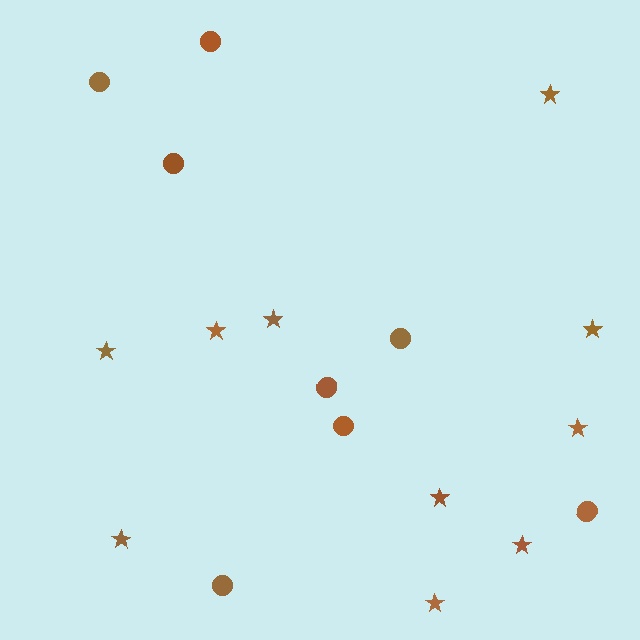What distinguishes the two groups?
There are 2 groups: one group of stars (10) and one group of circles (8).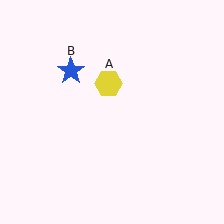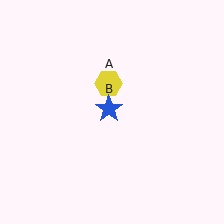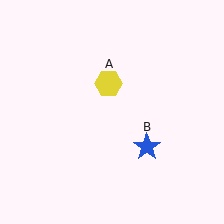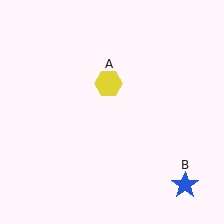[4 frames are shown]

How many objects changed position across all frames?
1 object changed position: blue star (object B).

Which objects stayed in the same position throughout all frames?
Yellow hexagon (object A) remained stationary.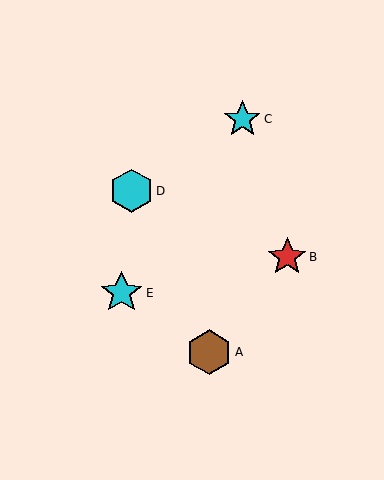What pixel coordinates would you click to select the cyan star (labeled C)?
Click at (242, 119) to select the cyan star C.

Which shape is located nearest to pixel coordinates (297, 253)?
The red star (labeled B) at (287, 257) is nearest to that location.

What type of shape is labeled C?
Shape C is a cyan star.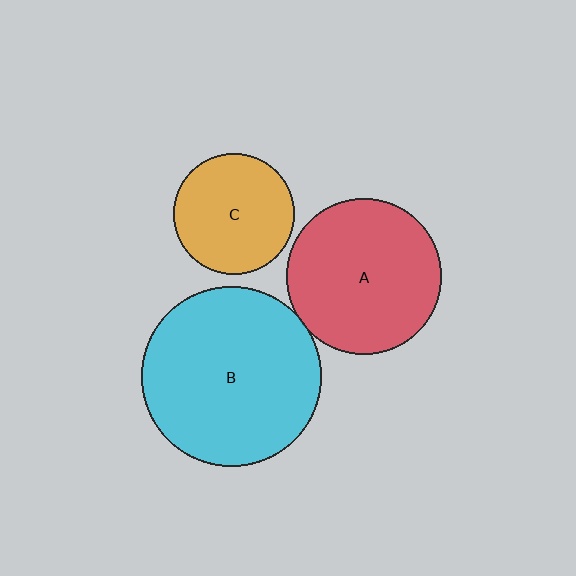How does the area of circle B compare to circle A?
Approximately 1.3 times.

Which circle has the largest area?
Circle B (cyan).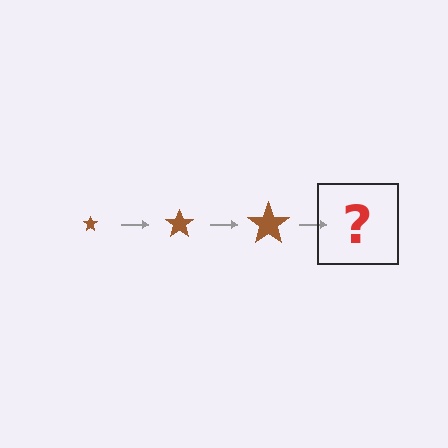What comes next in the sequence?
The next element should be a brown star, larger than the previous one.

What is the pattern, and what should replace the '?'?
The pattern is that the star gets progressively larger each step. The '?' should be a brown star, larger than the previous one.